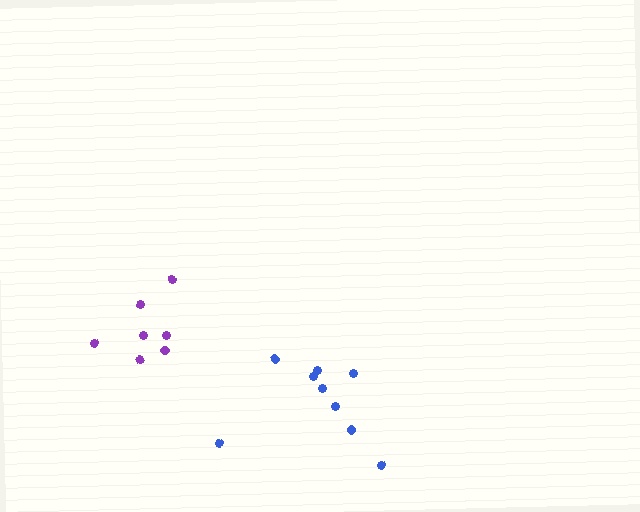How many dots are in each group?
Group 1: 9 dots, Group 2: 7 dots (16 total).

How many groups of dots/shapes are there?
There are 2 groups.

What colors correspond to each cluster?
The clusters are colored: blue, purple.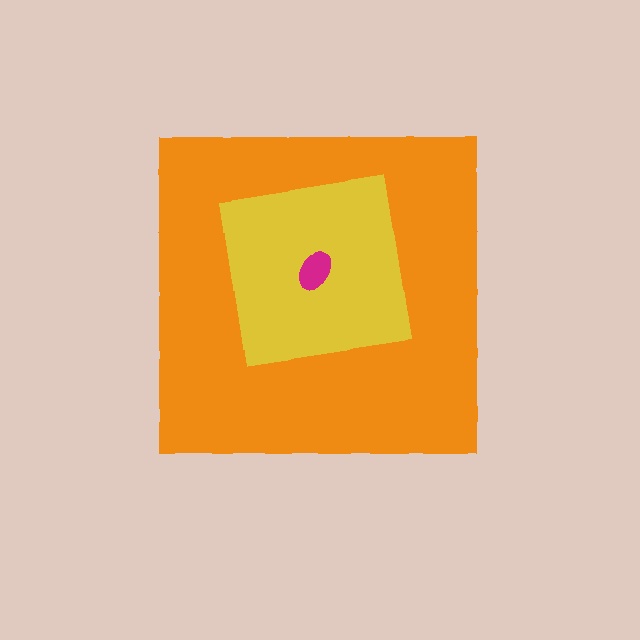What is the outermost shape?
The orange square.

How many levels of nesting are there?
3.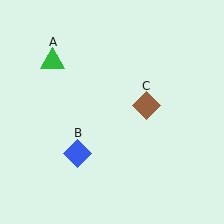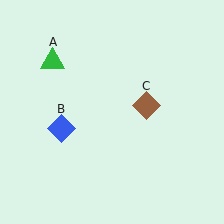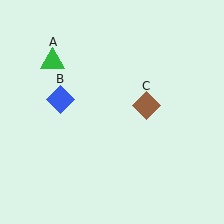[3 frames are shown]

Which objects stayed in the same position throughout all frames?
Green triangle (object A) and brown diamond (object C) remained stationary.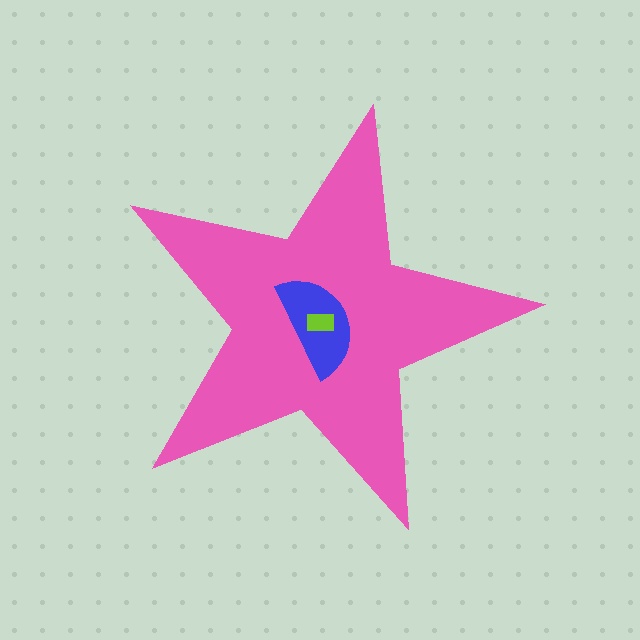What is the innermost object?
The lime rectangle.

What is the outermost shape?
The pink star.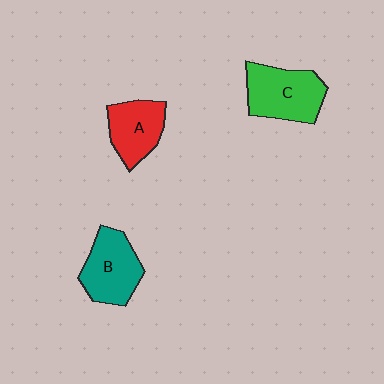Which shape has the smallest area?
Shape A (red).